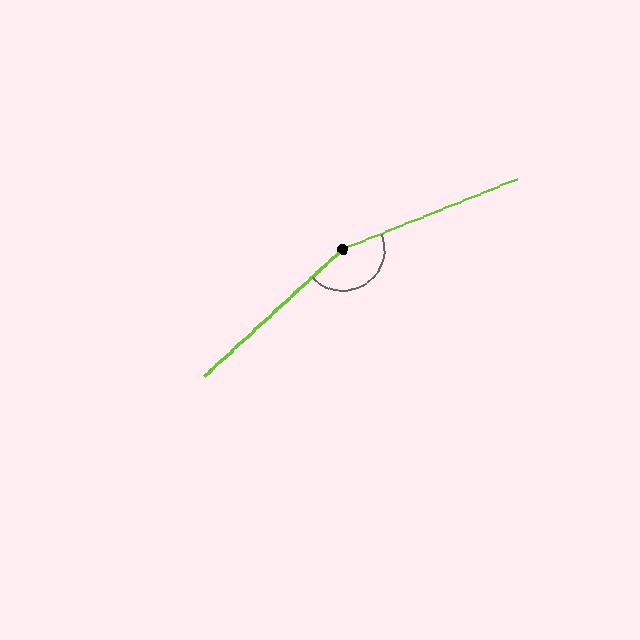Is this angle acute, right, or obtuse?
It is obtuse.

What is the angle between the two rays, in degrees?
Approximately 159 degrees.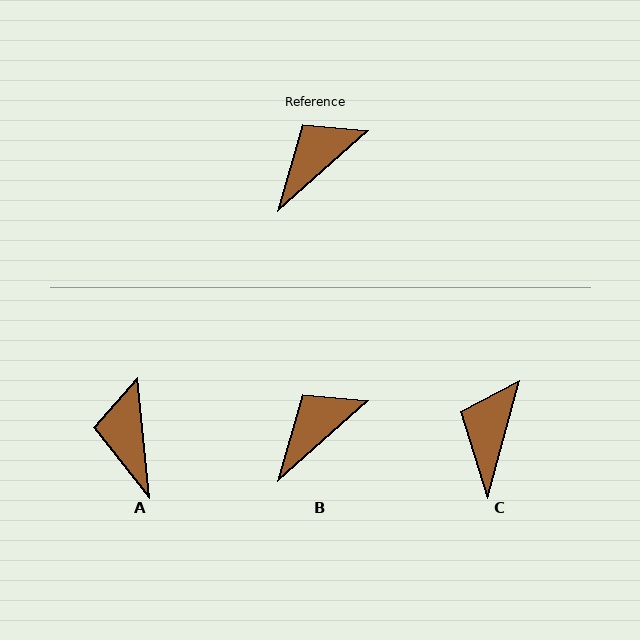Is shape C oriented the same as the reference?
No, it is off by about 33 degrees.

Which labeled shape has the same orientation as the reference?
B.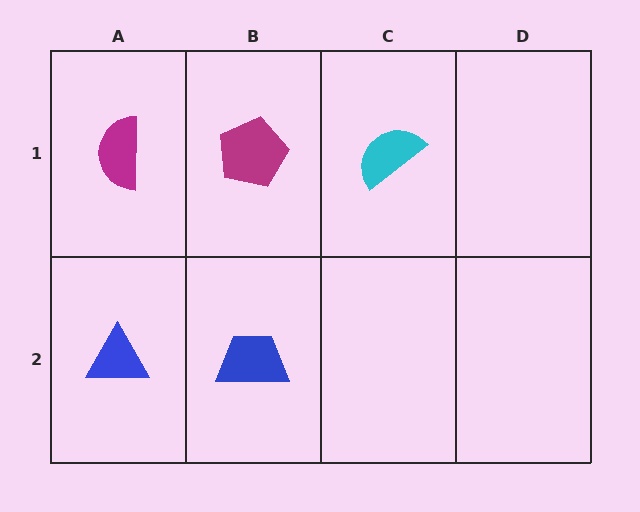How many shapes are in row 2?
2 shapes.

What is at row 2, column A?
A blue triangle.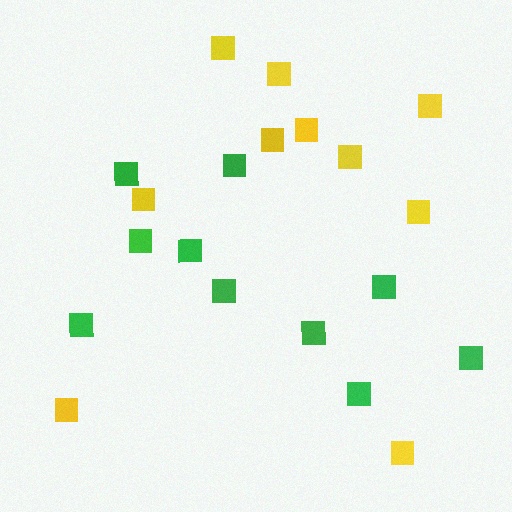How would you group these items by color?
There are 2 groups: one group of green squares (10) and one group of yellow squares (10).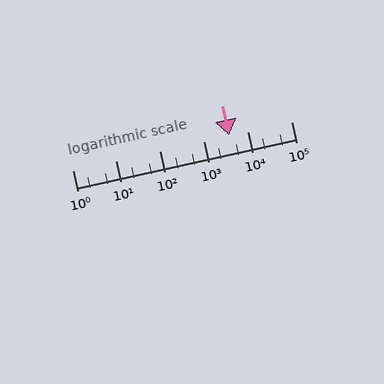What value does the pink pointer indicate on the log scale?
The pointer indicates approximately 3800.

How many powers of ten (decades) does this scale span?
The scale spans 5 decades, from 1 to 100000.